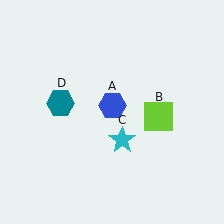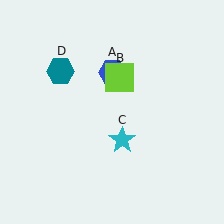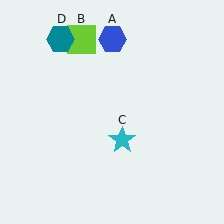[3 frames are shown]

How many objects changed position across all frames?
3 objects changed position: blue hexagon (object A), lime square (object B), teal hexagon (object D).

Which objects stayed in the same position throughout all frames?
Cyan star (object C) remained stationary.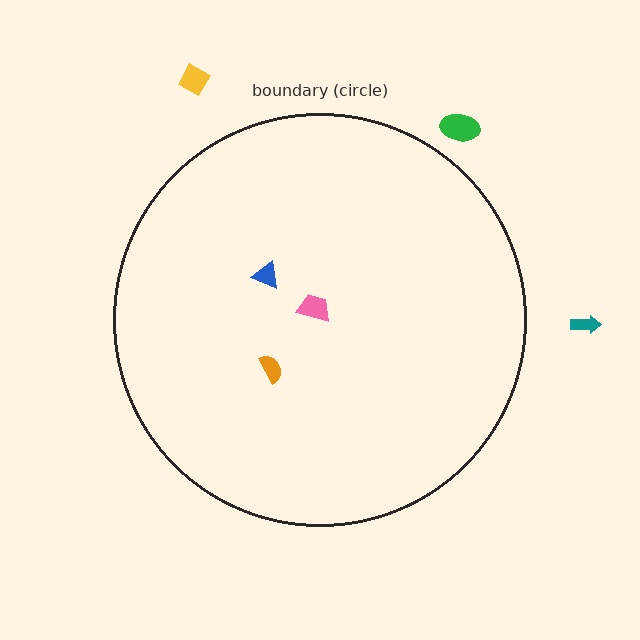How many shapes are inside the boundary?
3 inside, 3 outside.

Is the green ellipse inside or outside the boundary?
Outside.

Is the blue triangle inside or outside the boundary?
Inside.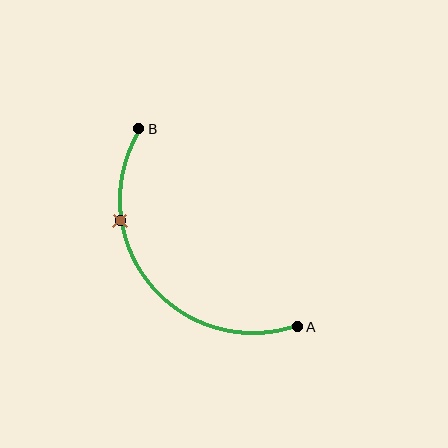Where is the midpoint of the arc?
The arc midpoint is the point on the curve farthest from the straight line joining A and B. It sits below and to the left of that line.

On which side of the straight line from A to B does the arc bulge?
The arc bulges below and to the left of the straight line connecting A and B.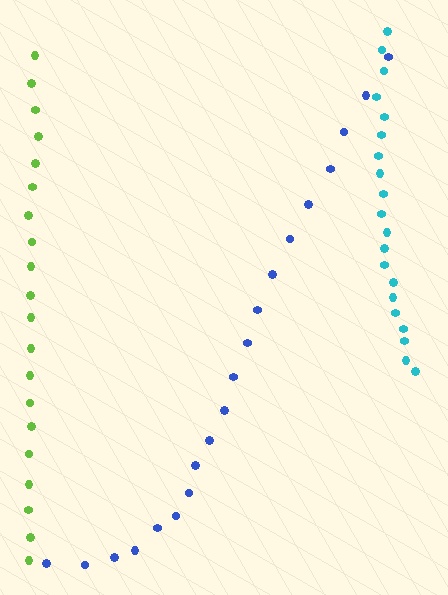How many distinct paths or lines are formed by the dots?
There are 3 distinct paths.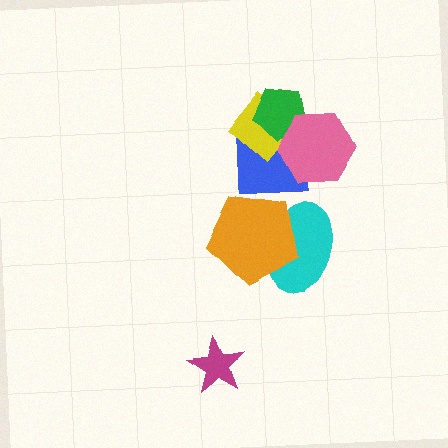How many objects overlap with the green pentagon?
3 objects overlap with the green pentagon.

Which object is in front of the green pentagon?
The pink hexagon is in front of the green pentagon.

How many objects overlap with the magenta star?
0 objects overlap with the magenta star.